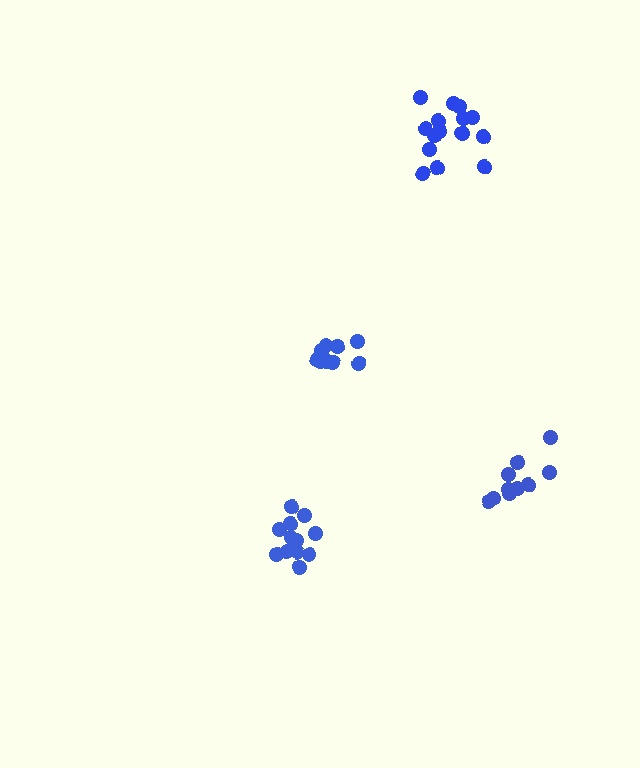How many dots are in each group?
Group 1: 10 dots, Group 2: 12 dots, Group 3: 10 dots, Group 4: 16 dots (48 total).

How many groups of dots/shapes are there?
There are 4 groups.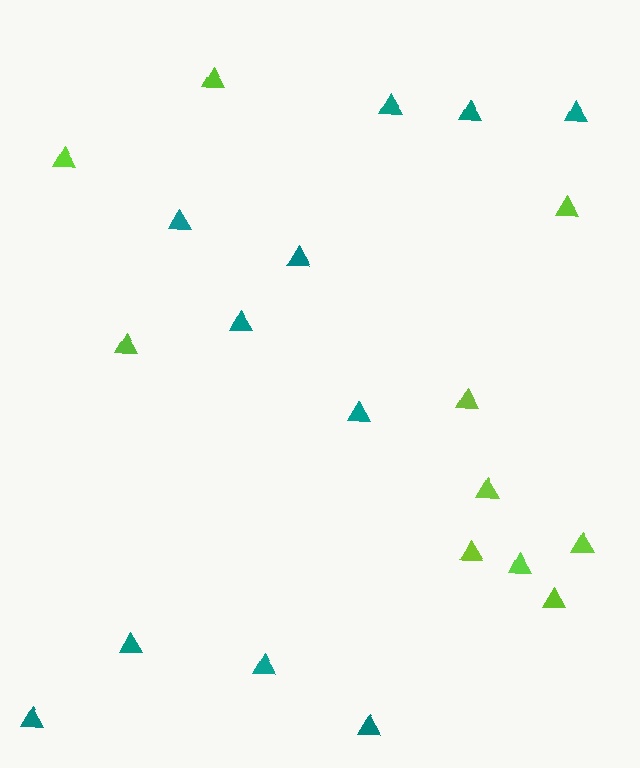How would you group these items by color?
There are 2 groups: one group of teal triangles (11) and one group of lime triangles (10).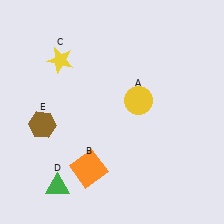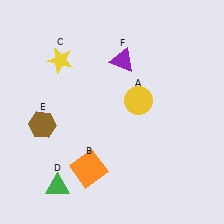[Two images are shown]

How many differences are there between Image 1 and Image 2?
There is 1 difference between the two images.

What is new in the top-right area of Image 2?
A purple triangle (F) was added in the top-right area of Image 2.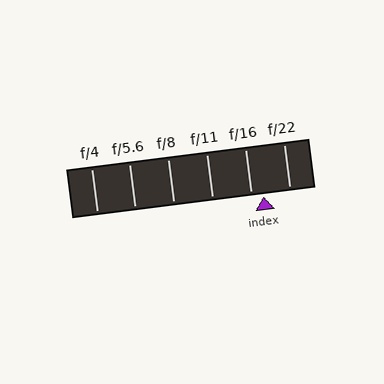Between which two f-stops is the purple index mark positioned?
The index mark is between f/16 and f/22.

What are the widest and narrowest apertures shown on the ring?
The widest aperture shown is f/4 and the narrowest is f/22.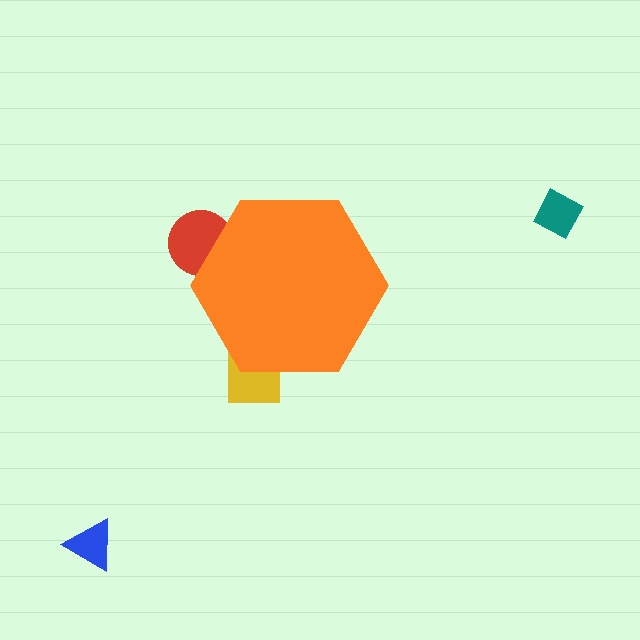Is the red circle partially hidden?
Yes, the red circle is partially hidden behind the orange hexagon.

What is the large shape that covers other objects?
An orange hexagon.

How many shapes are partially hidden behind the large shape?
2 shapes are partially hidden.